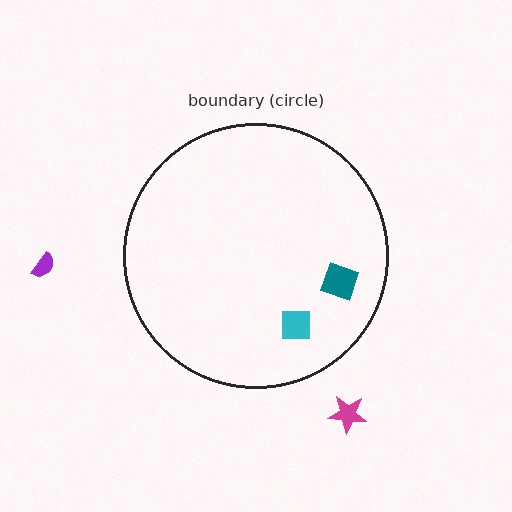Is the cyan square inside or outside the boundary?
Inside.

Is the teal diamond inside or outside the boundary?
Inside.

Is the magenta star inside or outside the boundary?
Outside.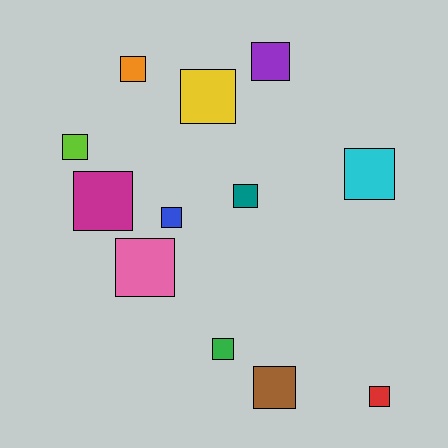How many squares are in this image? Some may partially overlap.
There are 12 squares.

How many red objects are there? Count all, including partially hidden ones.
There is 1 red object.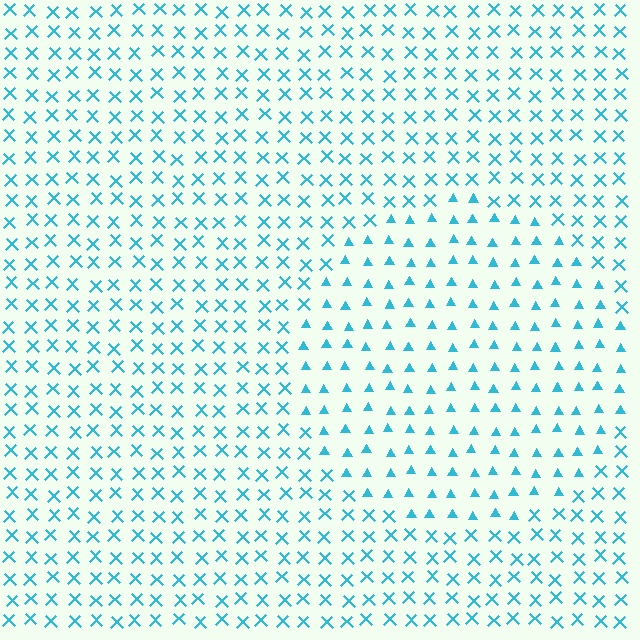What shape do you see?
I see a circle.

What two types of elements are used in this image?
The image uses triangles inside the circle region and X marks outside it.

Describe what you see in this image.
The image is filled with small cyan elements arranged in a uniform grid. A circle-shaped region contains triangles, while the surrounding area contains X marks. The boundary is defined purely by the change in element shape.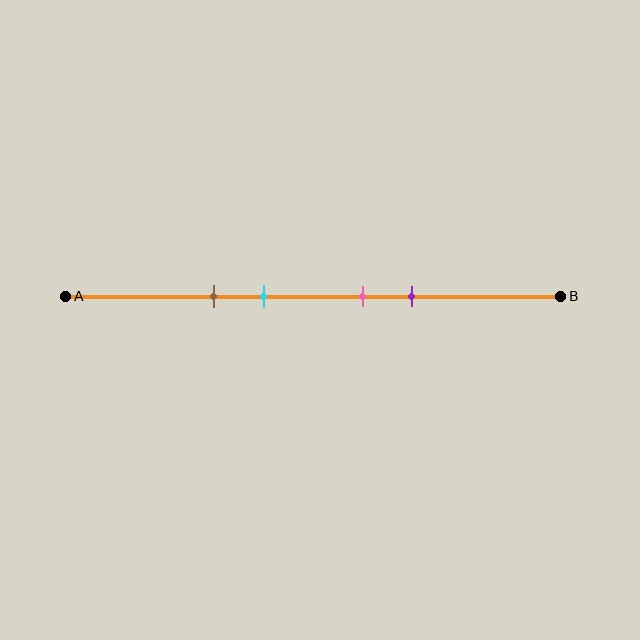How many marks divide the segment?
There are 4 marks dividing the segment.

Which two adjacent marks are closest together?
The pink and purple marks are the closest adjacent pair.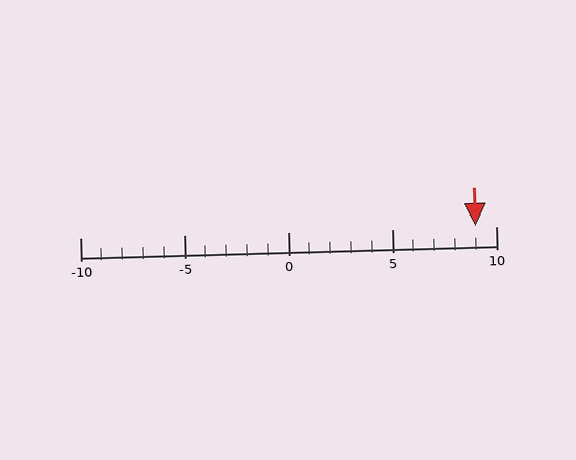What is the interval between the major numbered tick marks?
The major tick marks are spaced 5 units apart.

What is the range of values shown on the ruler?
The ruler shows values from -10 to 10.